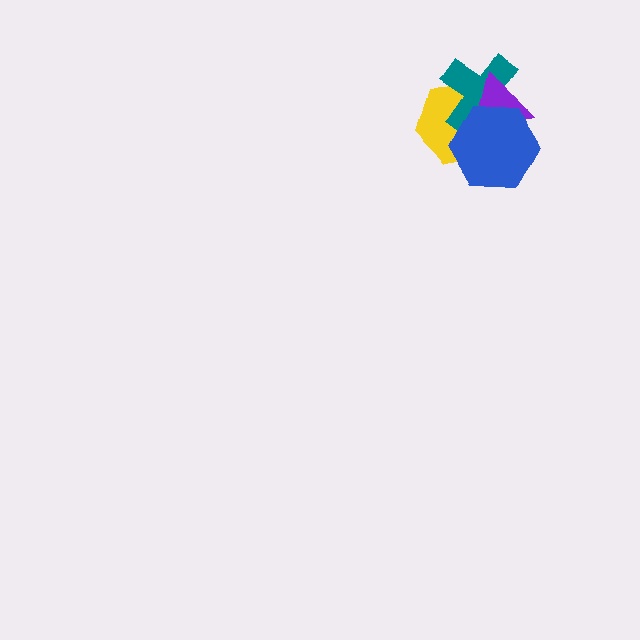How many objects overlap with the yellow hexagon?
3 objects overlap with the yellow hexagon.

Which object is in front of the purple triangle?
The blue hexagon is in front of the purple triangle.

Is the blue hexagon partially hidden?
No, no other shape covers it.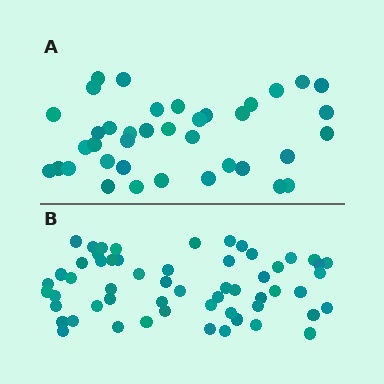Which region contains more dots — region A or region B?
Region B (the bottom region) has more dots.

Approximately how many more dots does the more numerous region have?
Region B has approximately 20 more dots than region A.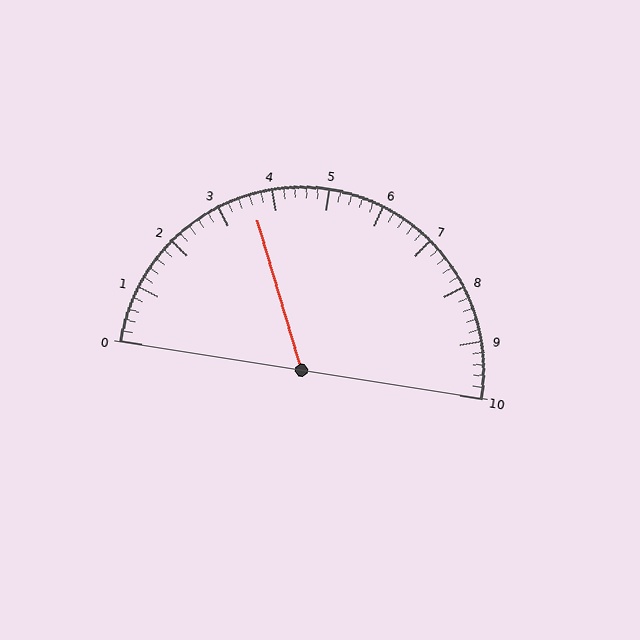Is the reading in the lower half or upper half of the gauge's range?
The reading is in the lower half of the range (0 to 10).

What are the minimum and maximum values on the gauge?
The gauge ranges from 0 to 10.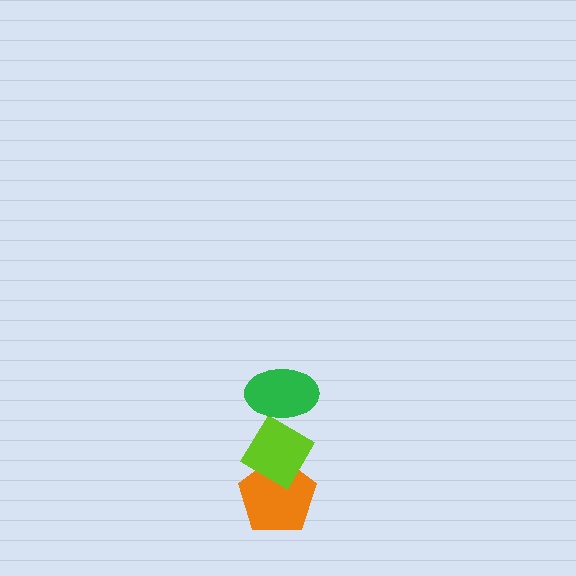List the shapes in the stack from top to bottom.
From top to bottom: the green ellipse, the lime diamond, the orange pentagon.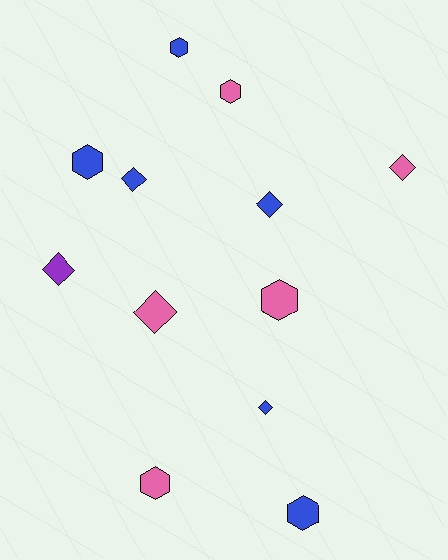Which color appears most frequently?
Blue, with 6 objects.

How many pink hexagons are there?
There are 3 pink hexagons.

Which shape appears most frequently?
Hexagon, with 6 objects.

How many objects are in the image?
There are 12 objects.